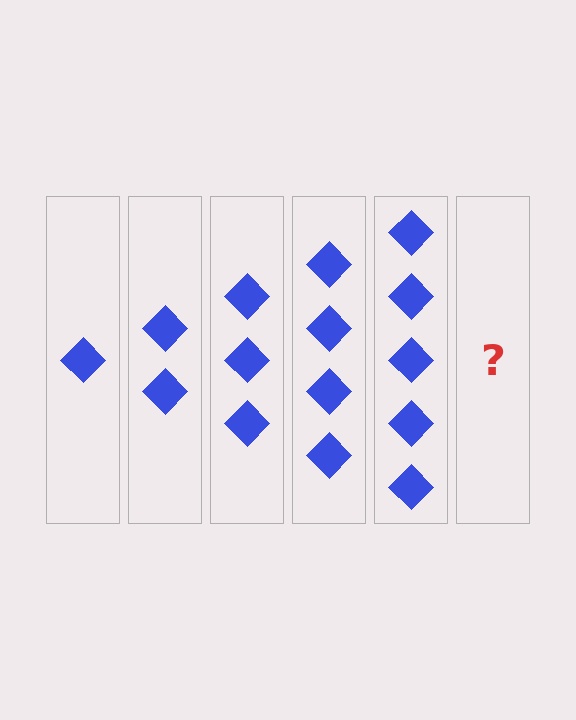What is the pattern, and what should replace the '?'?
The pattern is that each step adds one more diamond. The '?' should be 6 diamonds.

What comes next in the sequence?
The next element should be 6 diamonds.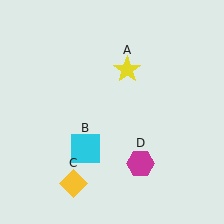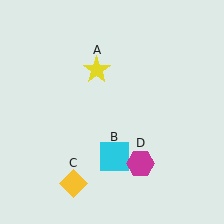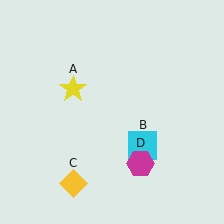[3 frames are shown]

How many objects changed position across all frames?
2 objects changed position: yellow star (object A), cyan square (object B).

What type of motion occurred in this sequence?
The yellow star (object A), cyan square (object B) rotated counterclockwise around the center of the scene.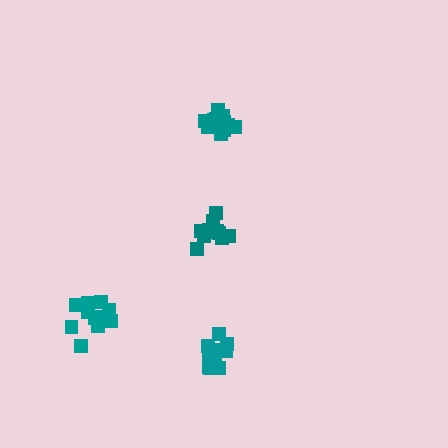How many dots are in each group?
Group 1: 11 dots, Group 2: 14 dots, Group 3: 14 dots, Group 4: 12 dots (51 total).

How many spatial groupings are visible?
There are 4 spatial groupings.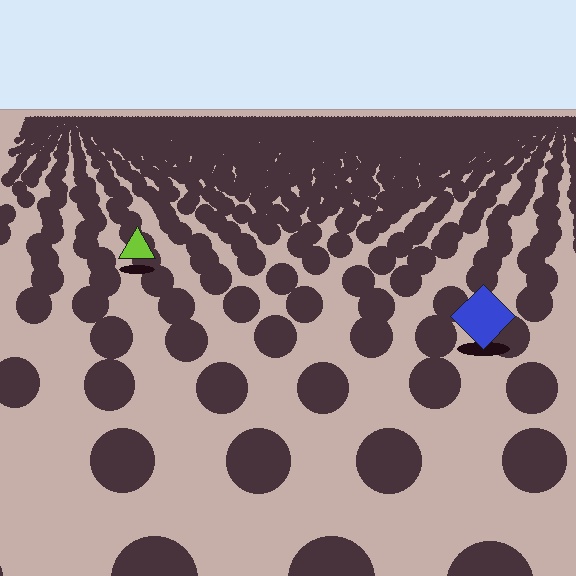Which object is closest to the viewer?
The blue diamond is closest. The texture marks near it are larger and more spread out.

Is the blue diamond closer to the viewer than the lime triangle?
Yes. The blue diamond is closer — you can tell from the texture gradient: the ground texture is coarser near it.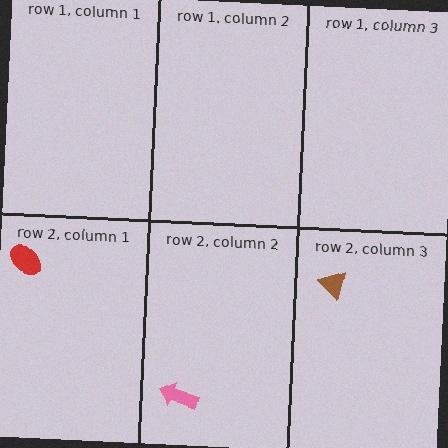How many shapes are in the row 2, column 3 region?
1.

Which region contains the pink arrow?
The row 2, column 2 region.